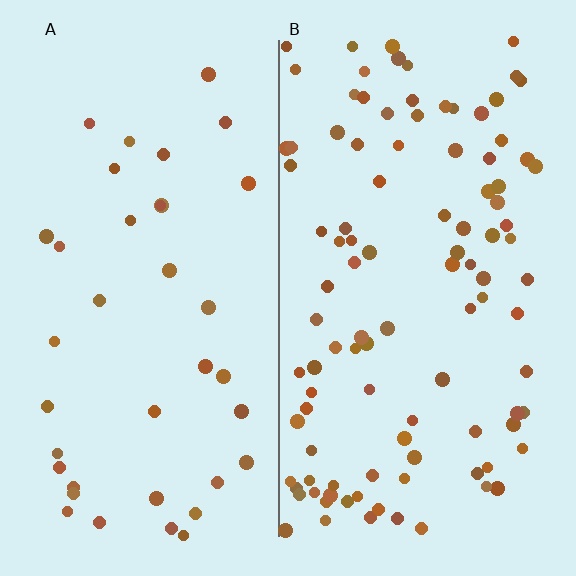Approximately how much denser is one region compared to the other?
Approximately 2.8× — region B over region A.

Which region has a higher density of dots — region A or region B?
B (the right).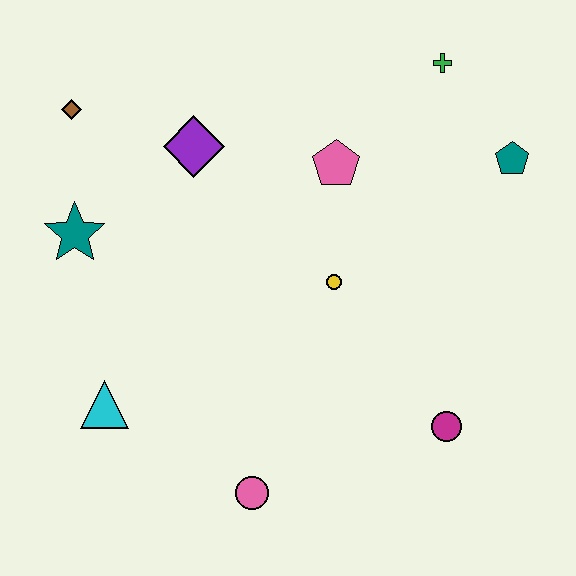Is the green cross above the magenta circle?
Yes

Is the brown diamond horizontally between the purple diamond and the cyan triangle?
No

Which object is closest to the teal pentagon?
The green cross is closest to the teal pentagon.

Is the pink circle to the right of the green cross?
No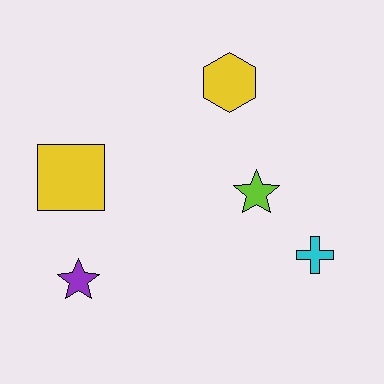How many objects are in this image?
There are 5 objects.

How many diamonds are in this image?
There are no diamonds.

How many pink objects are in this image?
There are no pink objects.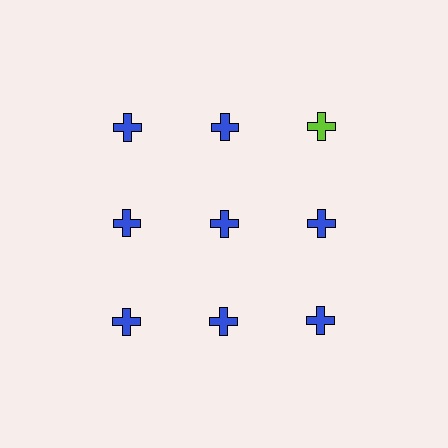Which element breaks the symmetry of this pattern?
The lime cross in the top row, center column breaks the symmetry. All other shapes are blue crosses.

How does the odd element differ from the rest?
It has a different color: lime instead of blue.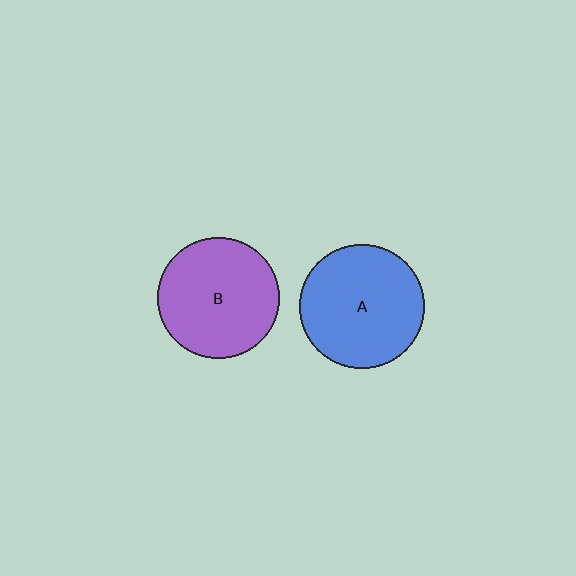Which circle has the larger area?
Circle A (blue).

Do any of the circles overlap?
No, none of the circles overlap.